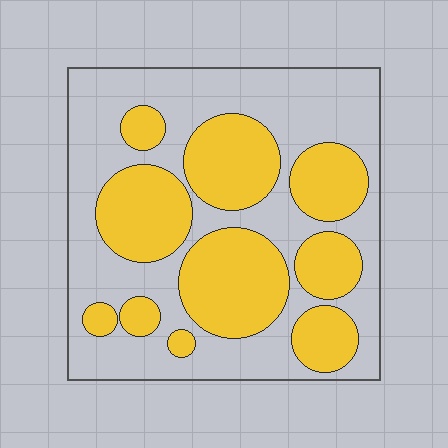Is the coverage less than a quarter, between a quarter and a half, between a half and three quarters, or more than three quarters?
Between a quarter and a half.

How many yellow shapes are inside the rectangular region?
10.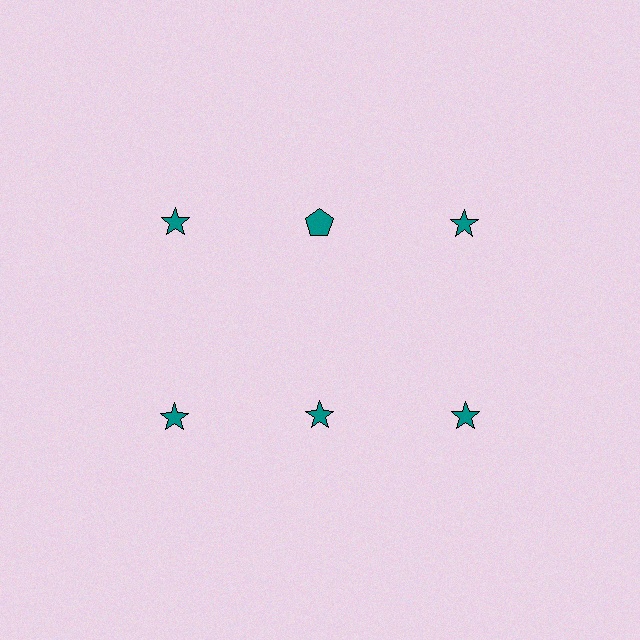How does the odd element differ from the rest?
It has a different shape: pentagon instead of star.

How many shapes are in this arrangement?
There are 6 shapes arranged in a grid pattern.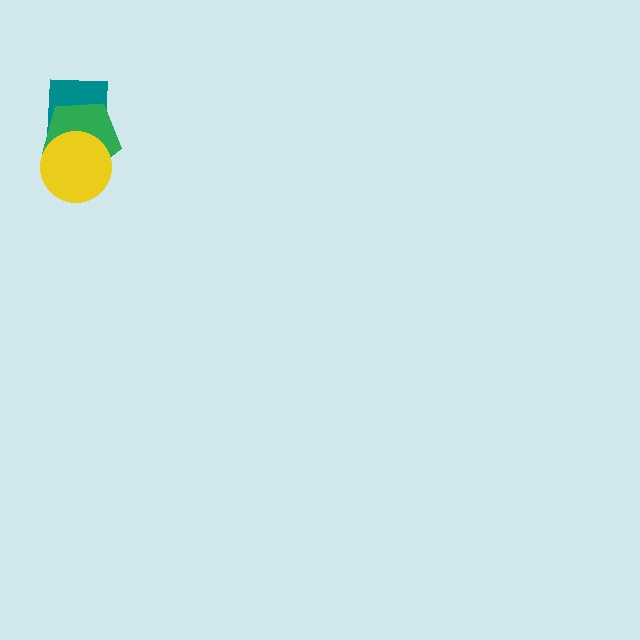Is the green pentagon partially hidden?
Yes, it is partially covered by another shape.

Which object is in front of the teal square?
The green pentagon is in front of the teal square.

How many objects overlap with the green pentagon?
2 objects overlap with the green pentagon.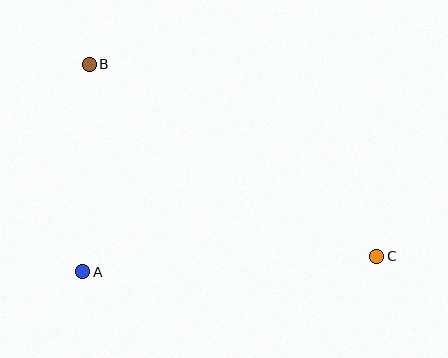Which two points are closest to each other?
Points A and B are closest to each other.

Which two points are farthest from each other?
Points B and C are farthest from each other.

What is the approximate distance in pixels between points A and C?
The distance between A and C is approximately 294 pixels.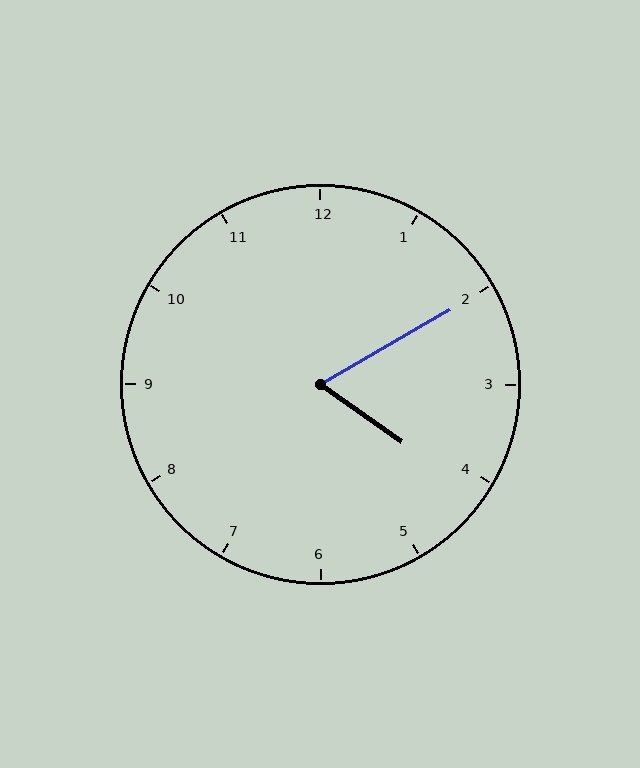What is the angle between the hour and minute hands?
Approximately 65 degrees.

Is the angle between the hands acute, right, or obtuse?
It is acute.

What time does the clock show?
4:10.